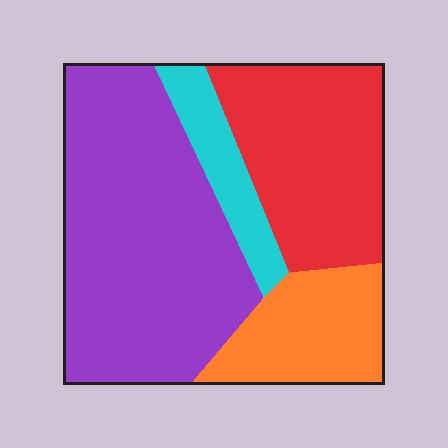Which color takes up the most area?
Purple, at roughly 45%.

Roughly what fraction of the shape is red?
Red covers around 30% of the shape.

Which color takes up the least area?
Cyan, at roughly 10%.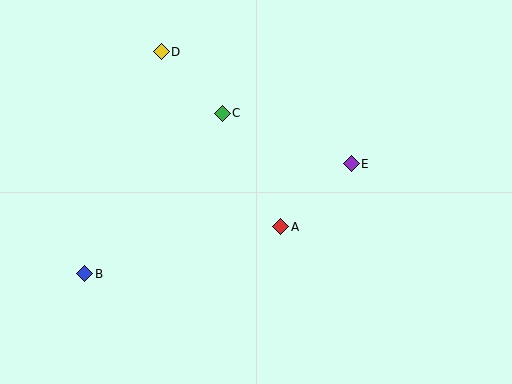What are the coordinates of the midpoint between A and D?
The midpoint between A and D is at (221, 139).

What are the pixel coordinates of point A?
Point A is at (281, 227).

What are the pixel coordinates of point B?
Point B is at (85, 274).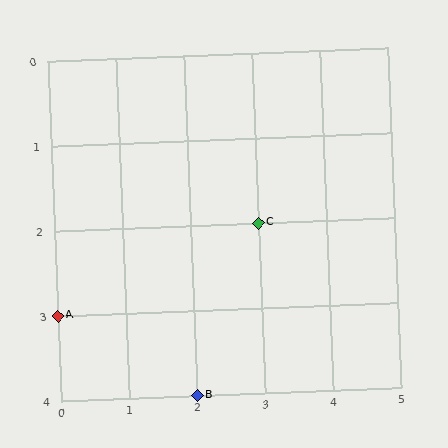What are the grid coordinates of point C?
Point C is at grid coordinates (3, 2).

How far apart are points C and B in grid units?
Points C and B are 1 column and 2 rows apart (about 2.2 grid units diagonally).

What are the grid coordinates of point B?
Point B is at grid coordinates (2, 4).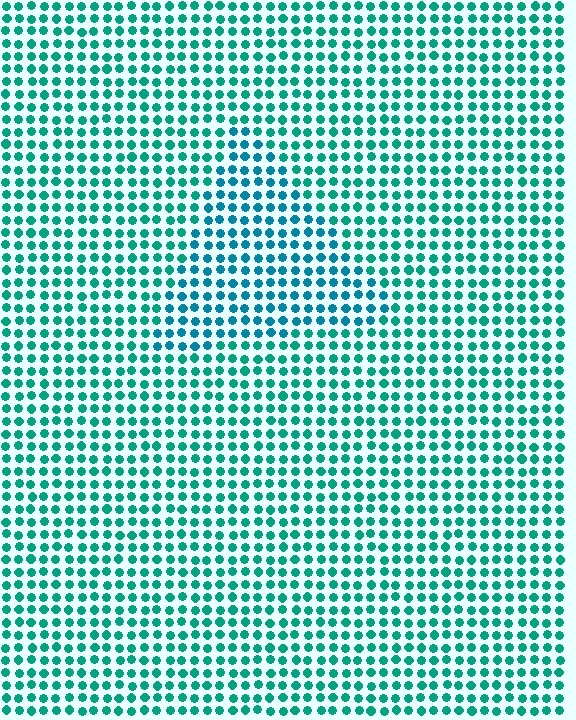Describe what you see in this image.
The image is filled with small teal elements in a uniform arrangement. A triangle-shaped region is visible where the elements are tinted to a slightly different hue, forming a subtle color boundary.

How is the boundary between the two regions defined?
The boundary is defined purely by a slight shift in hue (about 24 degrees). Spacing, size, and orientation are identical on both sides.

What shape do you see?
I see a triangle.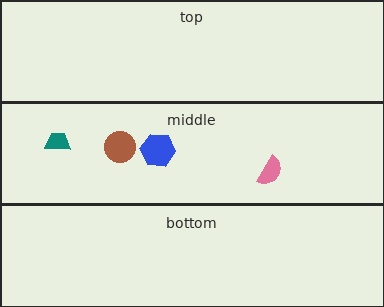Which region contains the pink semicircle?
The middle region.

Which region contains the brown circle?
The middle region.